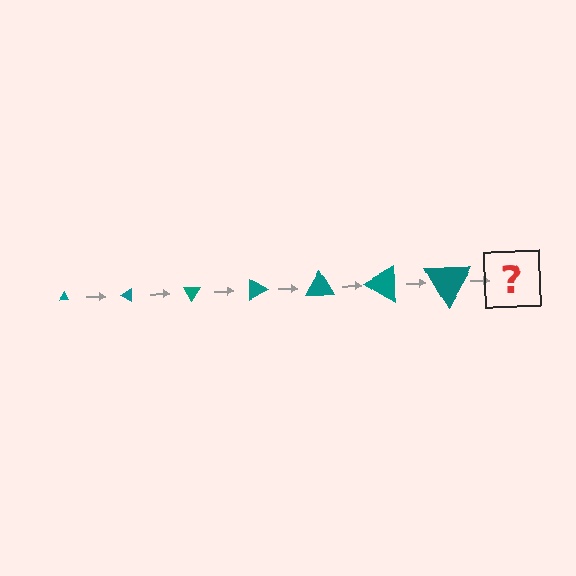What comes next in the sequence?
The next element should be a triangle, larger than the previous one and rotated 210 degrees from the start.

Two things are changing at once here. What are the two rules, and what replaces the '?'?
The two rules are that the triangle grows larger each step and it rotates 30 degrees each step. The '?' should be a triangle, larger than the previous one and rotated 210 degrees from the start.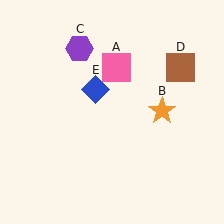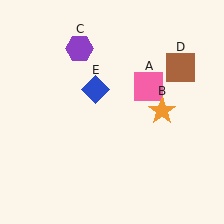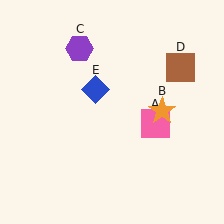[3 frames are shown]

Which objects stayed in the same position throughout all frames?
Orange star (object B) and purple hexagon (object C) and brown square (object D) and blue diamond (object E) remained stationary.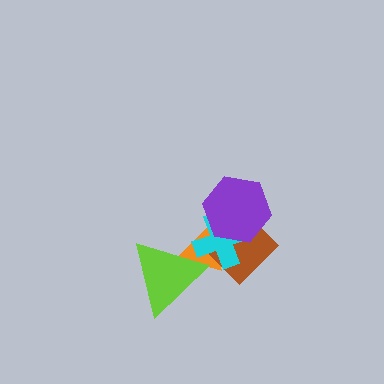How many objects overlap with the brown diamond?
3 objects overlap with the brown diamond.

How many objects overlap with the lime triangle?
1 object overlaps with the lime triangle.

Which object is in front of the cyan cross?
The purple hexagon is in front of the cyan cross.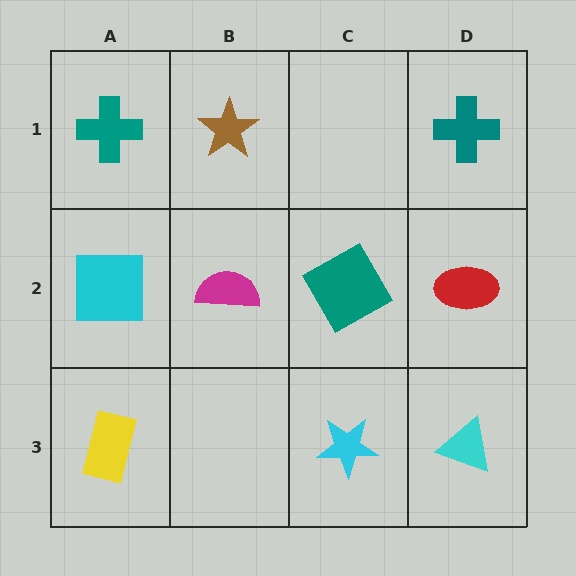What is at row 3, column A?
A yellow rectangle.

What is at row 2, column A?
A cyan square.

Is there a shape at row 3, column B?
No, that cell is empty.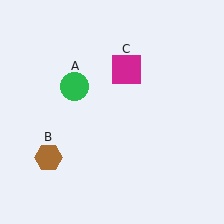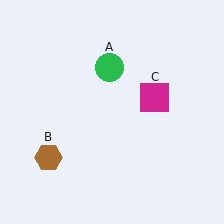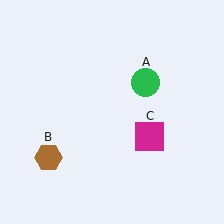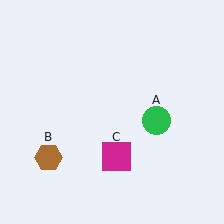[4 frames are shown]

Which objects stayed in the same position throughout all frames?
Brown hexagon (object B) remained stationary.